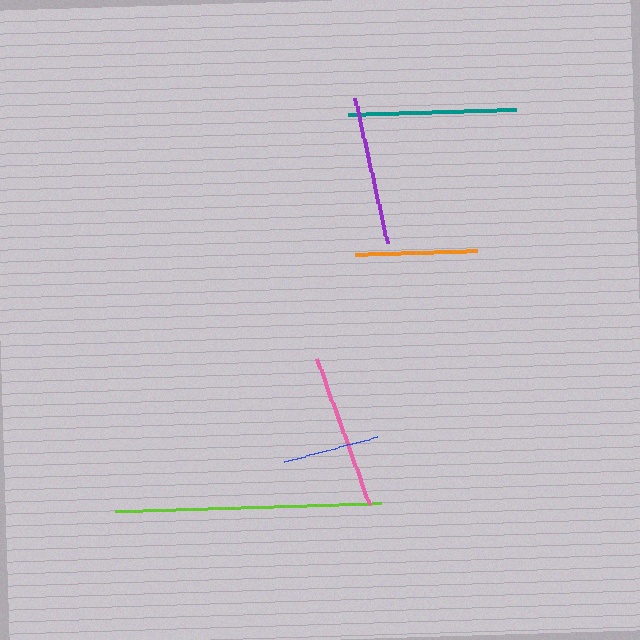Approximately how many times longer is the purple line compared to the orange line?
The purple line is approximately 1.2 times the length of the orange line.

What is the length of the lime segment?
The lime segment is approximately 266 pixels long.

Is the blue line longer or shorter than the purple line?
The purple line is longer than the blue line.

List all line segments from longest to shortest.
From longest to shortest: lime, teal, pink, purple, orange, blue.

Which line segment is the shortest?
The blue line is the shortest at approximately 96 pixels.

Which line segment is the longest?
The lime line is the longest at approximately 266 pixels.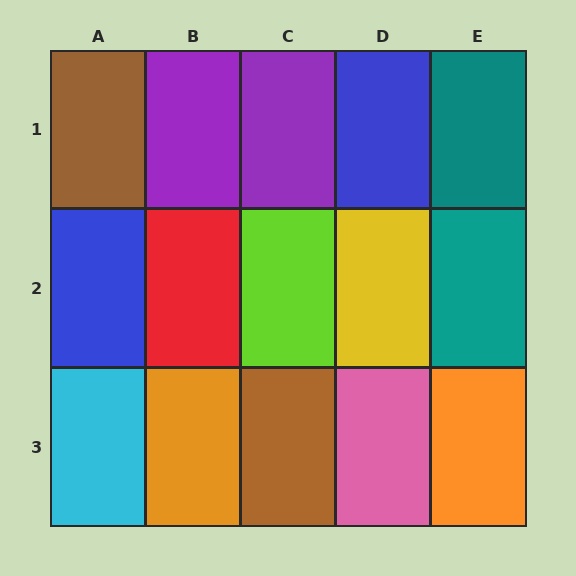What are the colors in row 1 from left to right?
Brown, purple, purple, blue, teal.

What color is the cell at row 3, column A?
Cyan.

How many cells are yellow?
1 cell is yellow.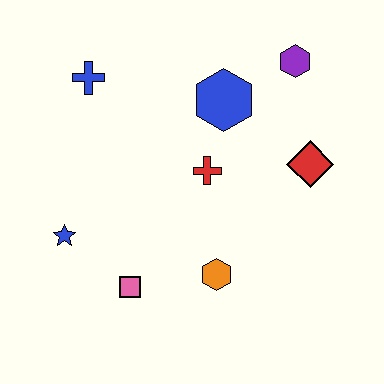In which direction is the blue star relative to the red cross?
The blue star is to the left of the red cross.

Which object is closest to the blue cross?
The blue hexagon is closest to the blue cross.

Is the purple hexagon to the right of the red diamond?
No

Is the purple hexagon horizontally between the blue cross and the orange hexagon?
No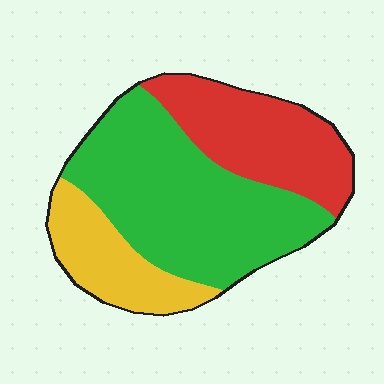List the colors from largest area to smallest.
From largest to smallest: green, red, yellow.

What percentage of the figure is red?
Red covers 29% of the figure.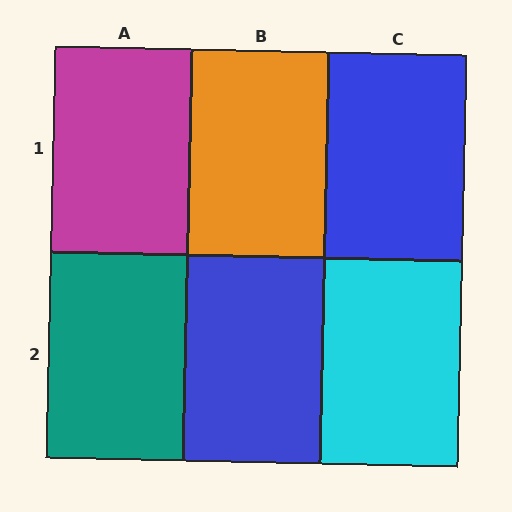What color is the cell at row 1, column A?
Magenta.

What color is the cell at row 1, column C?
Blue.